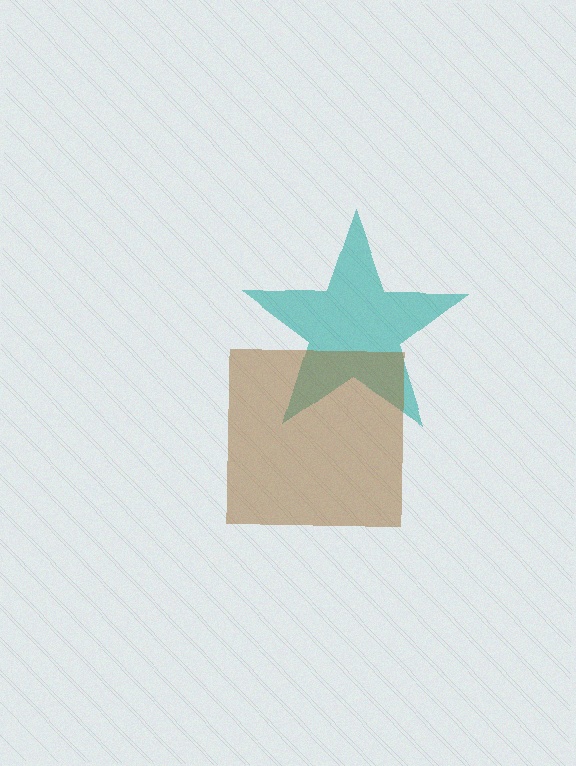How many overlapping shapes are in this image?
There are 2 overlapping shapes in the image.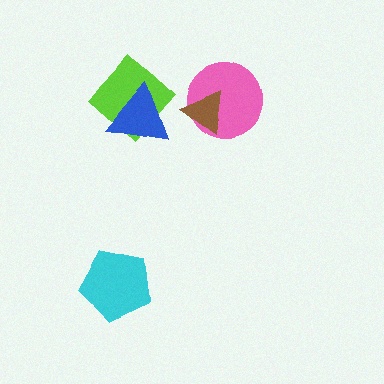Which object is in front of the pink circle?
The brown triangle is in front of the pink circle.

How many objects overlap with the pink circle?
1 object overlaps with the pink circle.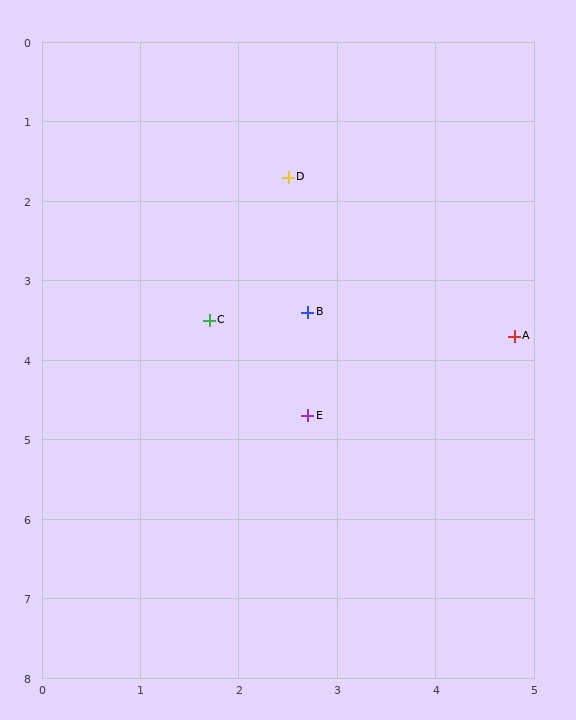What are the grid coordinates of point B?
Point B is at approximately (2.7, 3.4).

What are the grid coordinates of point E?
Point E is at approximately (2.7, 4.7).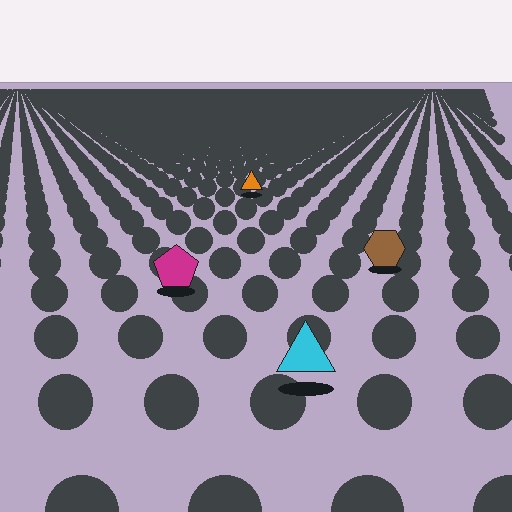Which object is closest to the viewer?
The cyan triangle is closest. The texture marks near it are larger and more spread out.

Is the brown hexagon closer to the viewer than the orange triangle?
Yes. The brown hexagon is closer — you can tell from the texture gradient: the ground texture is coarser near it.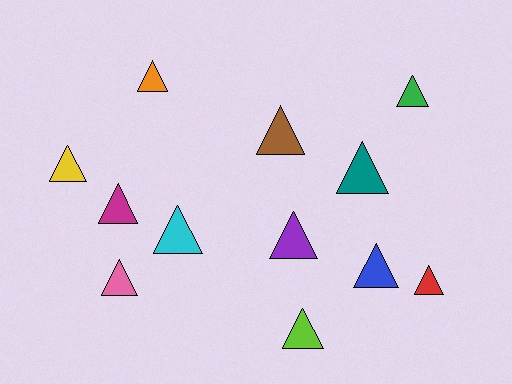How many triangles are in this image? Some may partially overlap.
There are 12 triangles.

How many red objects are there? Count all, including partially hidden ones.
There is 1 red object.